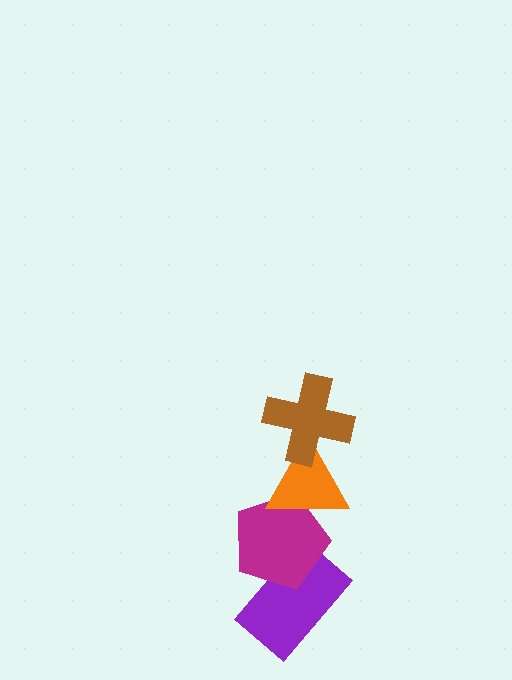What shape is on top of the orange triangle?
The brown cross is on top of the orange triangle.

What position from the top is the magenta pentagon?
The magenta pentagon is 3rd from the top.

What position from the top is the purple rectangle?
The purple rectangle is 4th from the top.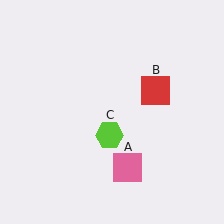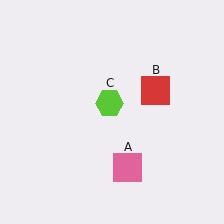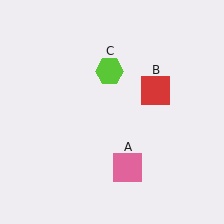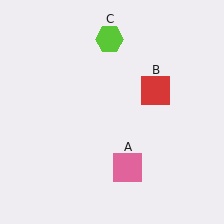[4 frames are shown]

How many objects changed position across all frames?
1 object changed position: lime hexagon (object C).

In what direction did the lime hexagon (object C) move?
The lime hexagon (object C) moved up.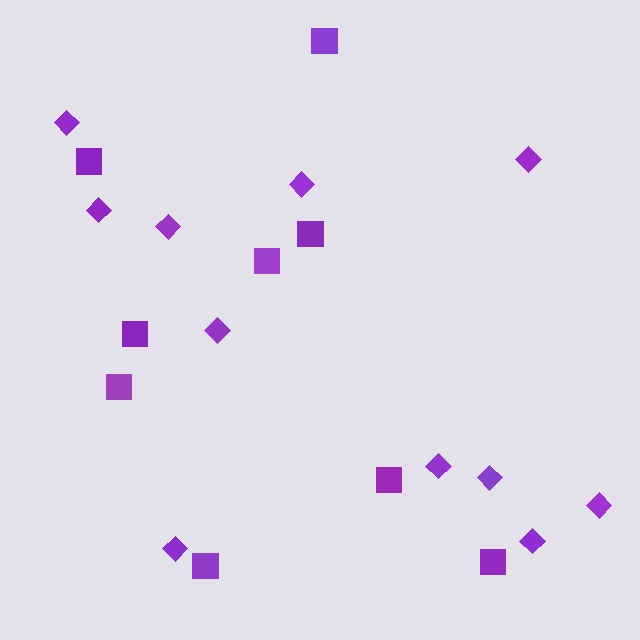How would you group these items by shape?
There are 2 groups: one group of diamonds (11) and one group of squares (9).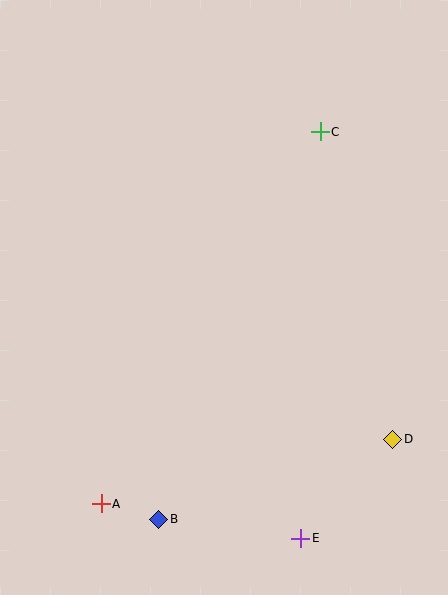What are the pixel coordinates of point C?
Point C is at (320, 132).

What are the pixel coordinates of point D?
Point D is at (393, 439).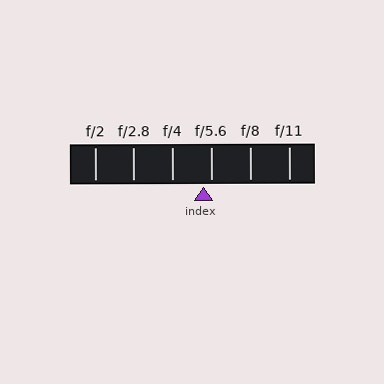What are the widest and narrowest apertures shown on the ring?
The widest aperture shown is f/2 and the narrowest is f/11.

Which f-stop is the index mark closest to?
The index mark is closest to f/5.6.